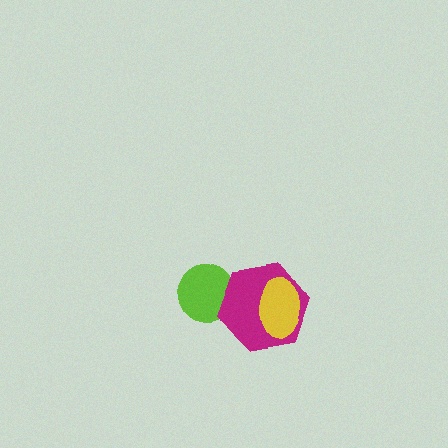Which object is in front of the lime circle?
The magenta hexagon is in front of the lime circle.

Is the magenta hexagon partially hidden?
Yes, it is partially covered by another shape.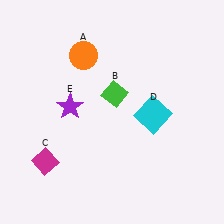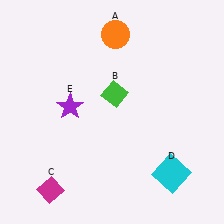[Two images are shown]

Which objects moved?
The objects that moved are: the orange circle (A), the magenta diamond (C), the cyan square (D).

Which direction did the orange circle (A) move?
The orange circle (A) moved right.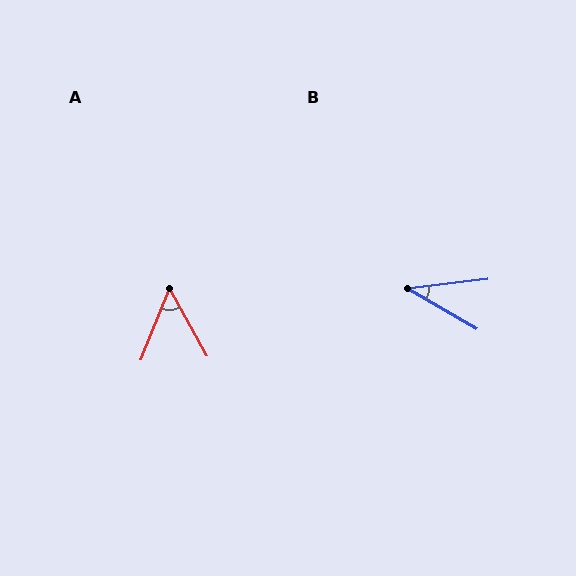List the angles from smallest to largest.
B (37°), A (51°).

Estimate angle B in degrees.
Approximately 37 degrees.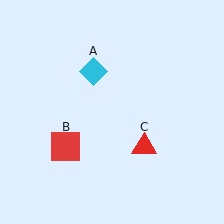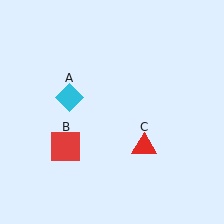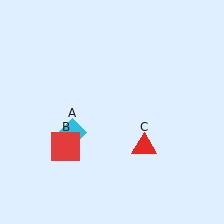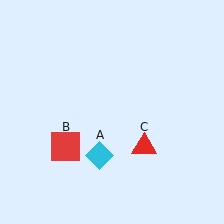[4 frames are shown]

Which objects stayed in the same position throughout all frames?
Red square (object B) and red triangle (object C) remained stationary.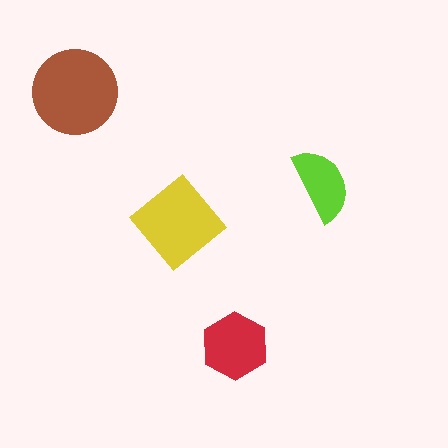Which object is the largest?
The brown circle.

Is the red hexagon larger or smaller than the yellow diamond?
Smaller.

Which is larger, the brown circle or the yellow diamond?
The brown circle.